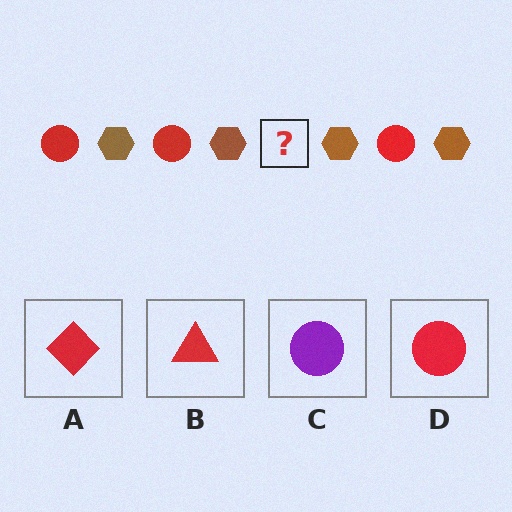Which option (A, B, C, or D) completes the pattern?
D.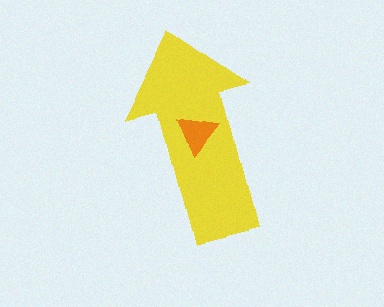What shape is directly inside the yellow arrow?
The orange triangle.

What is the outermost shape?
The yellow arrow.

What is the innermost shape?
The orange triangle.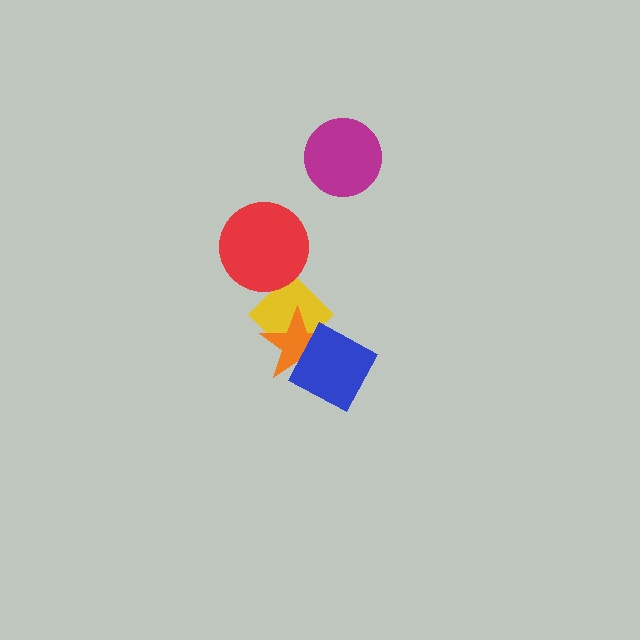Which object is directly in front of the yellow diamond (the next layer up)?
The orange star is directly in front of the yellow diamond.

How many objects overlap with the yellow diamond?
3 objects overlap with the yellow diamond.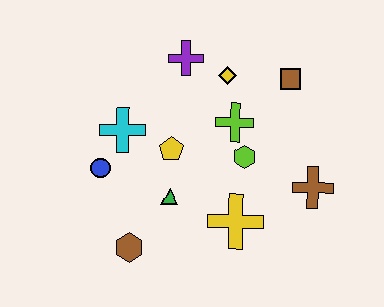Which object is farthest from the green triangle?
The brown square is farthest from the green triangle.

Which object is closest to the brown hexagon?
The green triangle is closest to the brown hexagon.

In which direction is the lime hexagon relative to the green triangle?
The lime hexagon is to the right of the green triangle.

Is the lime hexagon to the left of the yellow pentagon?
No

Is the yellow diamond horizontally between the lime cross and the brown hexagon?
Yes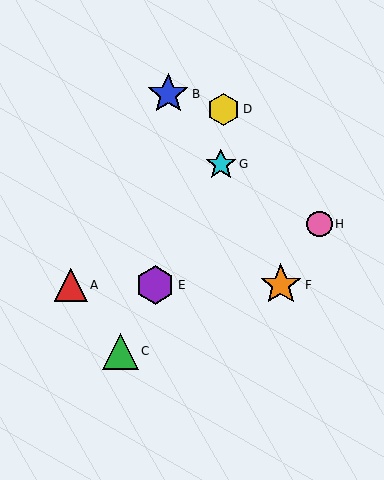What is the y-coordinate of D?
Object D is at y≈109.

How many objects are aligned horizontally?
3 objects (A, E, F) are aligned horizontally.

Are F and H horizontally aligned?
No, F is at y≈285 and H is at y≈224.